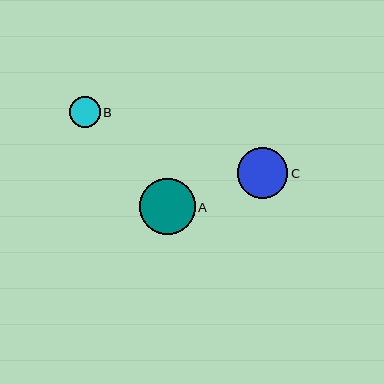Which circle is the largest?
Circle A is the largest with a size of approximately 56 pixels.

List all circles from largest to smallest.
From largest to smallest: A, C, B.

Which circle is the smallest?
Circle B is the smallest with a size of approximately 31 pixels.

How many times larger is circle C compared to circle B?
Circle C is approximately 1.6 times the size of circle B.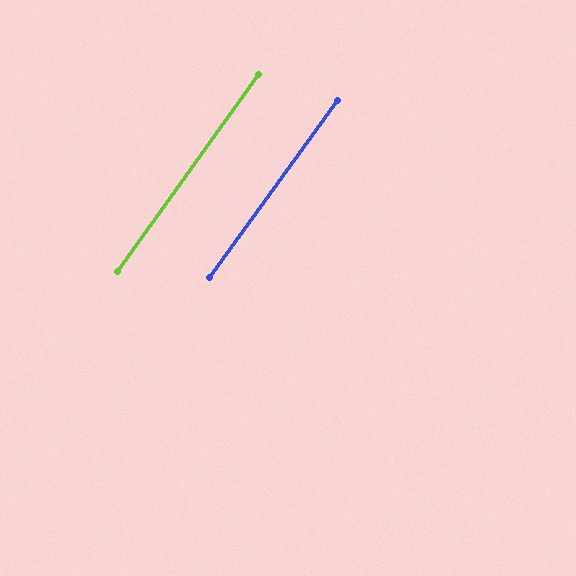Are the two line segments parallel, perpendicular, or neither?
Parallel — their directions differ by only 0.5°.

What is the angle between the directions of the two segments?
Approximately 1 degree.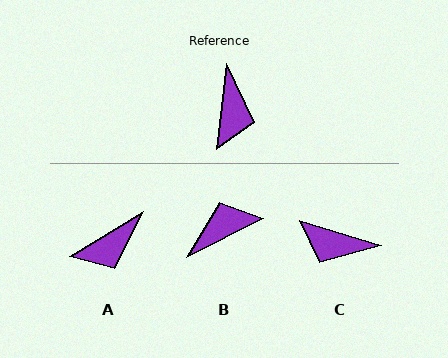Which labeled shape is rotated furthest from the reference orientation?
B, about 124 degrees away.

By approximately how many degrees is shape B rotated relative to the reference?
Approximately 124 degrees counter-clockwise.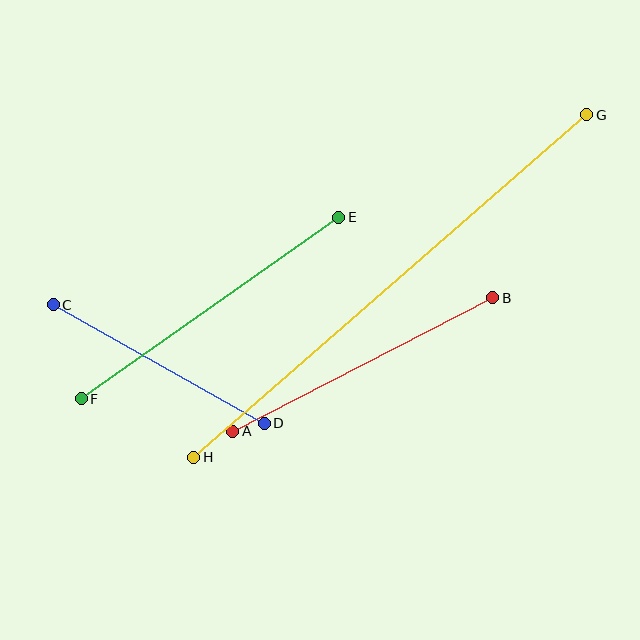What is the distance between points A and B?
The distance is approximately 292 pixels.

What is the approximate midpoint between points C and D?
The midpoint is at approximately (159, 364) pixels.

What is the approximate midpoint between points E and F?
The midpoint is at approximately (210, 308) pixels.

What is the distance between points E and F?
The distance is approximately 315 pixels.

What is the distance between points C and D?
The distance is approximately 242 pixels.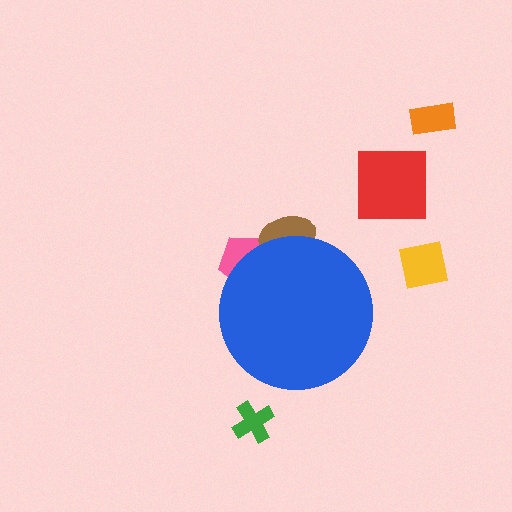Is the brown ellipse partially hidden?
Yes, the brown ellipse is partially hidden behind the blue circle.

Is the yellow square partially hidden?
No, the yellow square is fully visible.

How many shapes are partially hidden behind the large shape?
2 shapes are partially hidden.